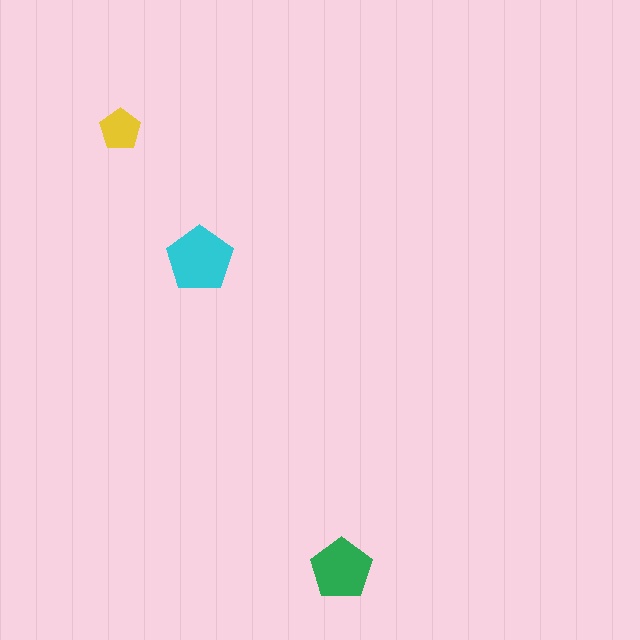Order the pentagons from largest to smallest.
the cyan one, the green one, the yellow one.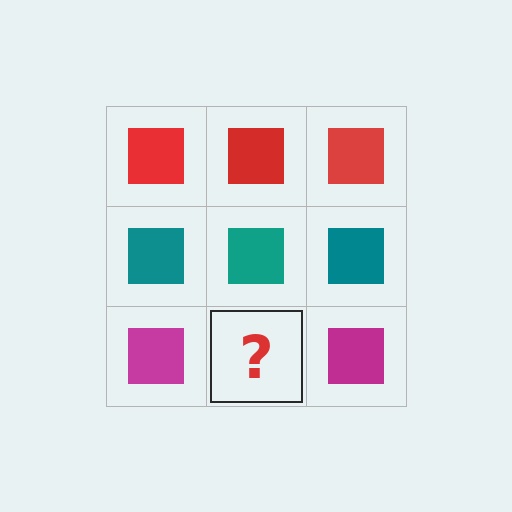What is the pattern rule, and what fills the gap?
The rule is that each row has a consistent color. The gap should be filled with a magenta square.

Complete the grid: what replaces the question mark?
The question mark should be replaced with a magenta square.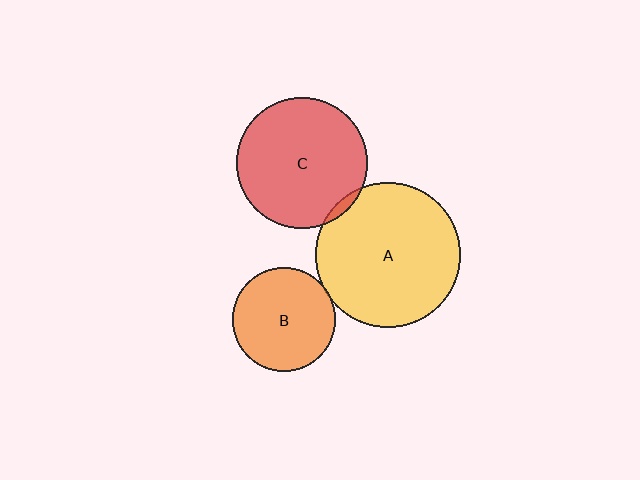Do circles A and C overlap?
Yes.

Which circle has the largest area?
Circle A (yellow).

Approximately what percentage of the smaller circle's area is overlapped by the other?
Approximately 5%.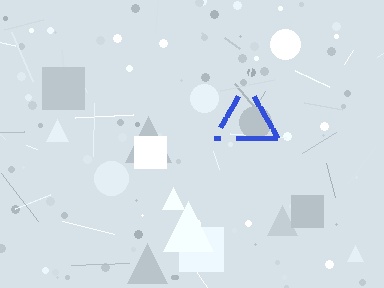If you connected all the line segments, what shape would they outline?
They would outline a triangle.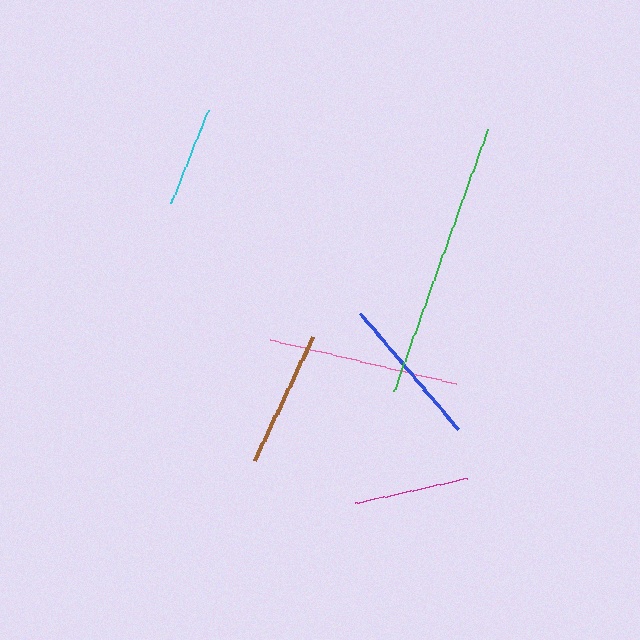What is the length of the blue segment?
The blue segment is approximately 152 pixels long.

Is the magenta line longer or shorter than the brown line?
The brown line is longer than the magenta line.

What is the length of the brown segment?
The brown segment is approximately 137 pixels long.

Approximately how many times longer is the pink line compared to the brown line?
The pink line is approximately 1.4 times the length of the brown line.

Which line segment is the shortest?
The cyan line is the shortest at approximately 101 pixels.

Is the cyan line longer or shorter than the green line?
The green line is longer than the cyan line.